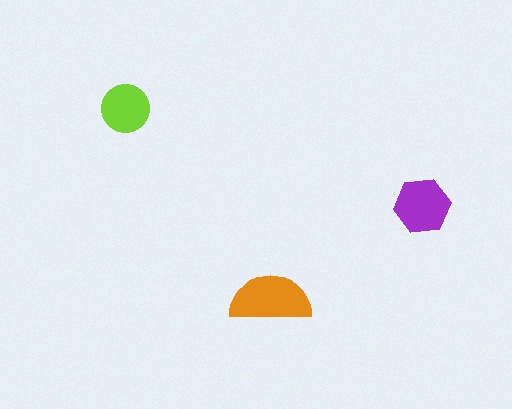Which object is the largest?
The orange semicircle.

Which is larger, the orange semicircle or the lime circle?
The orange semicircle.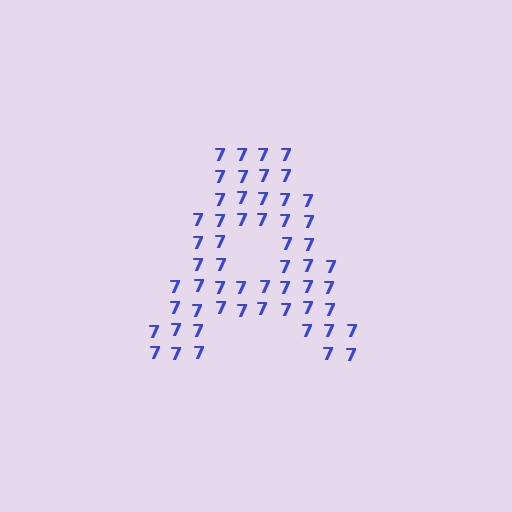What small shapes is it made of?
It is made of small digit 7's.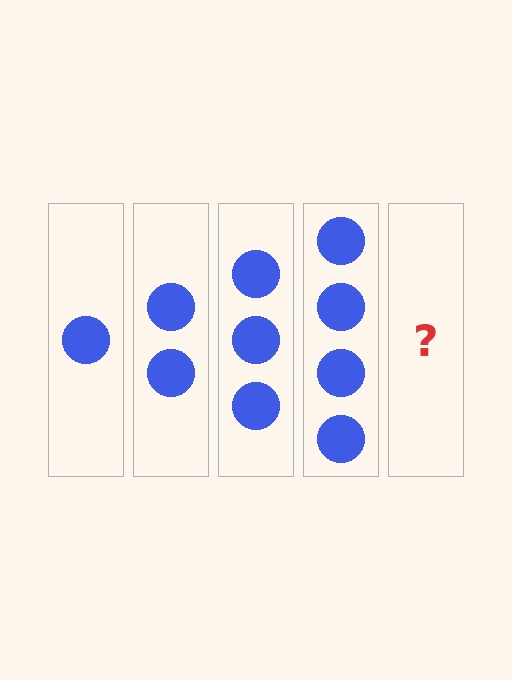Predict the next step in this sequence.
The next step is 5 circles.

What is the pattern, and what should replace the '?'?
The pattern is that each step adds one more circle. The '?' should be 5 circles.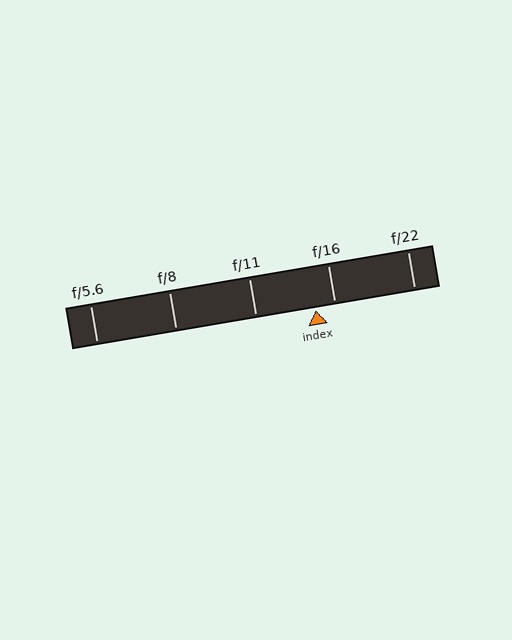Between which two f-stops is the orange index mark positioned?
The index mark is between f/11 and f/16.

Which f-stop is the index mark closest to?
The index mark is closest to f/16.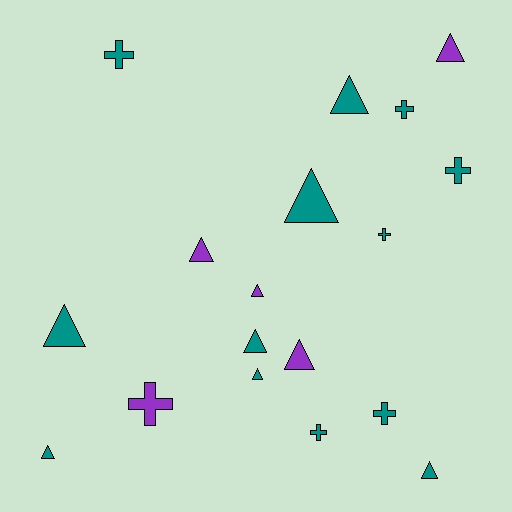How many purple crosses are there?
There is 1 purple cross.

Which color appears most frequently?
Teal, with 13 objects.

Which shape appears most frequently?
Triangle, with 11 objects.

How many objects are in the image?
There are 18 objects.